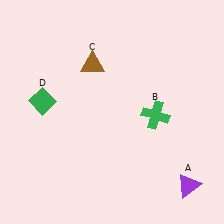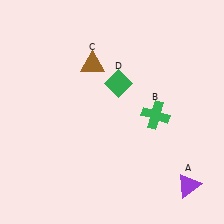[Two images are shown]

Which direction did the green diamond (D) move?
The green diamond (D) moved right.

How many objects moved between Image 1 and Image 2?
1 object moved between the two images.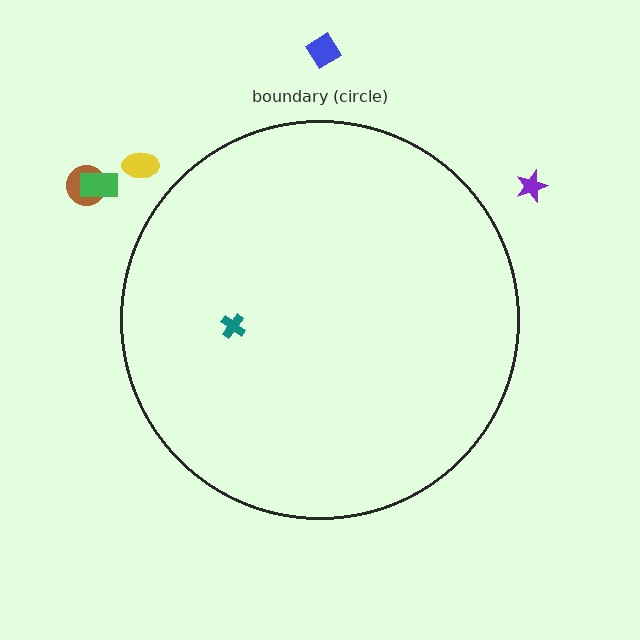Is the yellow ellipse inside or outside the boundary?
Outside.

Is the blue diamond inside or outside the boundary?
Outside.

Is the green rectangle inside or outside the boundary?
Outside.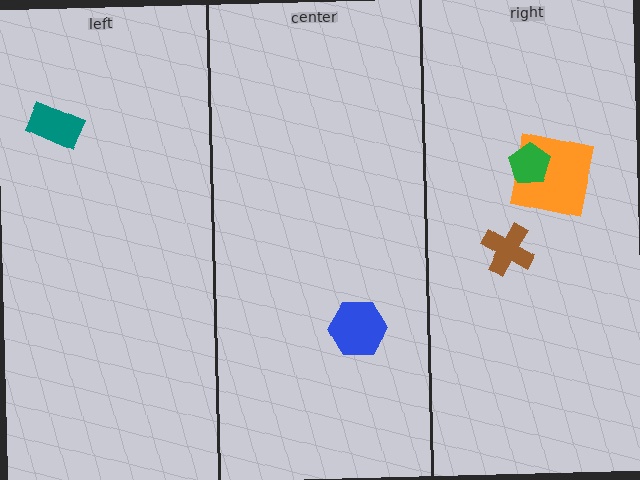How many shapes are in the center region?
1.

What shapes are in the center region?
The blue hexagon.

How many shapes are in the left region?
1.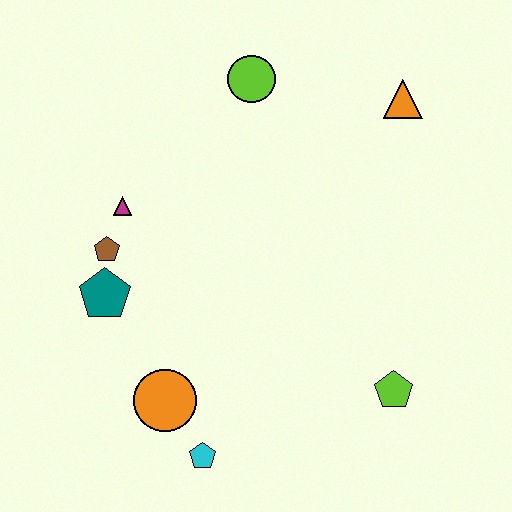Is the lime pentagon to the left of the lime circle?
No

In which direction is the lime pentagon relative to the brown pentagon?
The lime pentagon is to the right of the brown pentagon.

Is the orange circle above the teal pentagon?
No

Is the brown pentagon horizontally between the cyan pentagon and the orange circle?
No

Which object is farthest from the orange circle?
The orange triangle is farthest from the orange circle.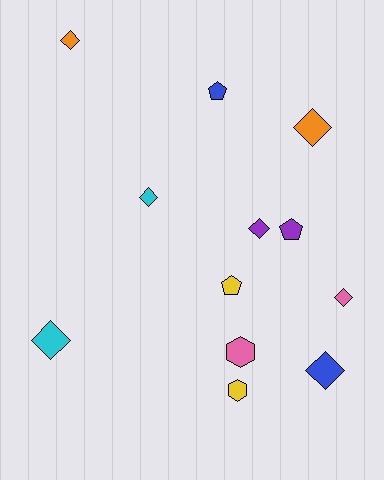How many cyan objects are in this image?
There are 2 cyan objects.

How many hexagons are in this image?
There are 2 hexagons.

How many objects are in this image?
There are 12 objects.